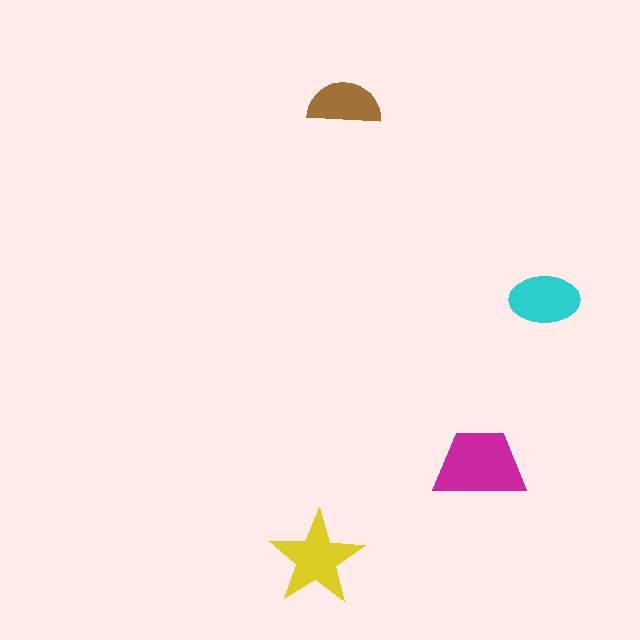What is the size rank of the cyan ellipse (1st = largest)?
3rd.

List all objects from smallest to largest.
The brown semicircle, the cyan ellipse, the yellow star, the magenta trapezoid.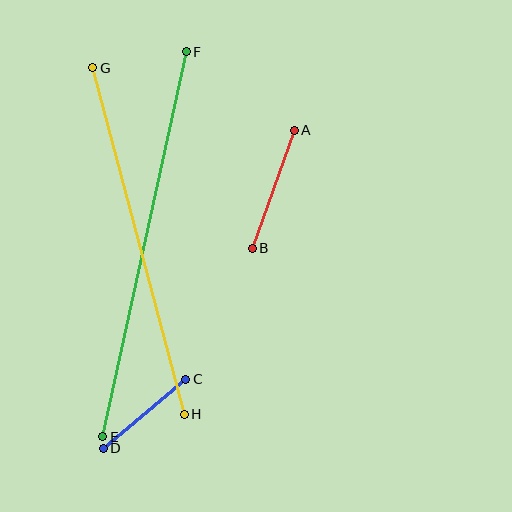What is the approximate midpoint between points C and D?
The midpoint is at approximately (145, 414) pixels.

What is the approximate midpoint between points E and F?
The midpoint is at approximately (144, 244) pixels.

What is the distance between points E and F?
The distance is approximately 394 pixels.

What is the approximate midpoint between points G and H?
The midpoint is at approximately (138, 241) pixels.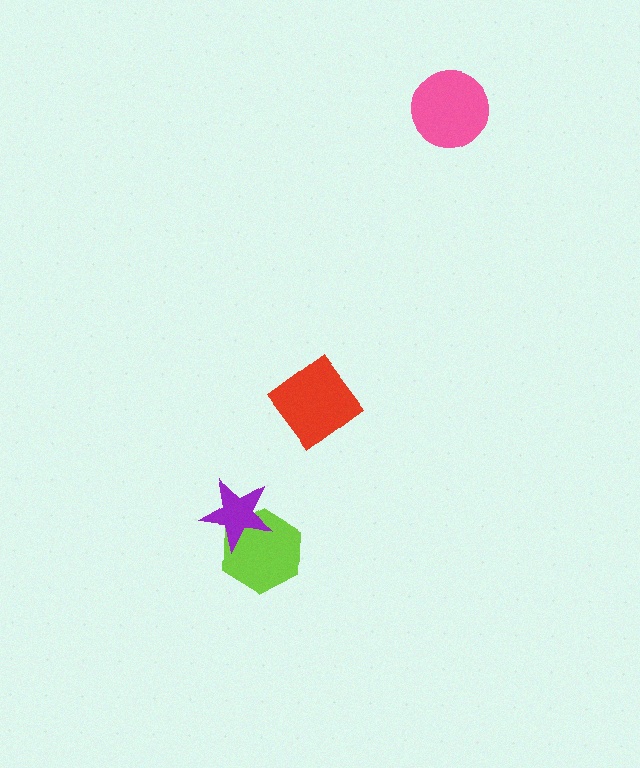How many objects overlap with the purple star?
1 object overlaps with the purple star.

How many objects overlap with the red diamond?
0 objects overlap with the red diamond.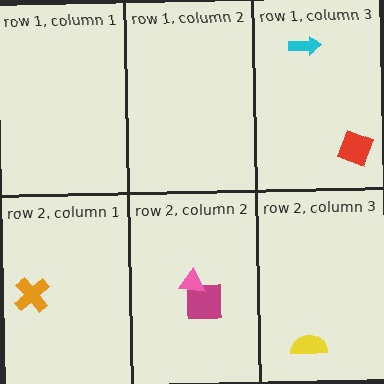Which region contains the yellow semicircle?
The row 2, column 3 region.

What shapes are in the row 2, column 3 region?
The yellow semicircle.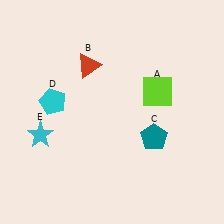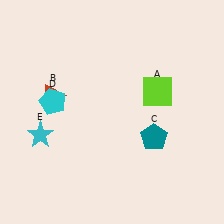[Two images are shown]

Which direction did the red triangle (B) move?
The red triangle (B) moved left.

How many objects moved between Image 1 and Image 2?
1 object moved between the two images.